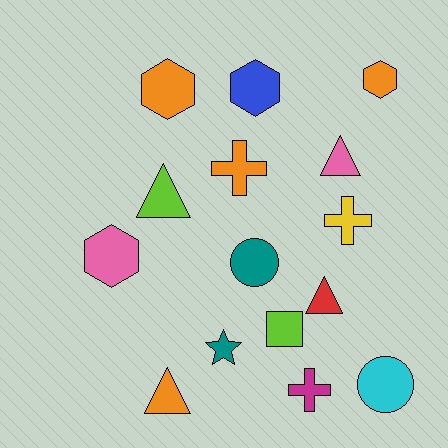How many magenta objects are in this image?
There is 1 magenta object.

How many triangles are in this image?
There are 4 triangles.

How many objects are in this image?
There are 15 objects.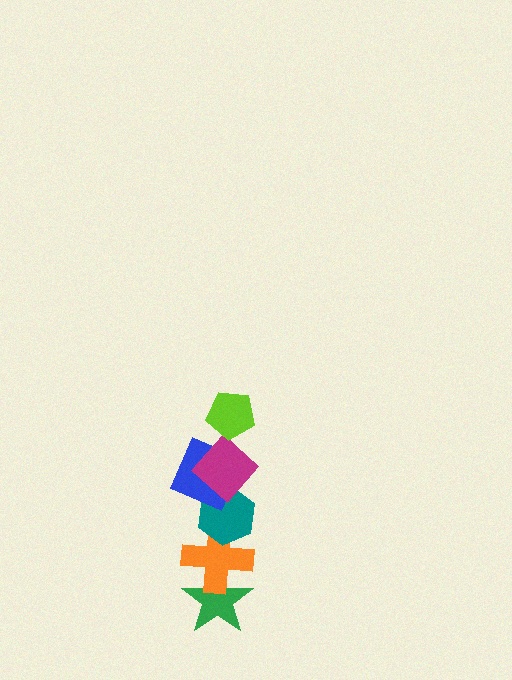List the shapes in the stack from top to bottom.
From top to bottom: the lime pentagon, the magenta diamond, the blue square, the teal hexagon, the orange cross, the green star.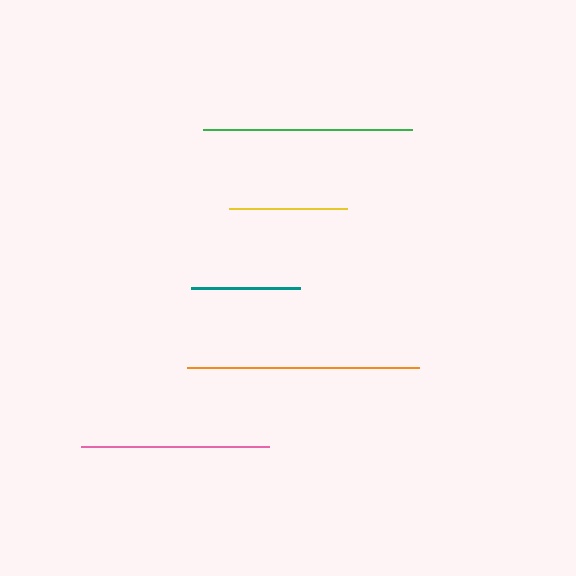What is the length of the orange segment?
The orange segment is approximately 232 pixels long.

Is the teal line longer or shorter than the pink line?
The pink line is longer than the teal line.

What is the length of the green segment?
The green segment is approximately 209 pixels long.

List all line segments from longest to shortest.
From longest to shortest: orange, green, pink, yellow, teal.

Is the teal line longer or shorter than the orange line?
The orange line is longer than the teal line.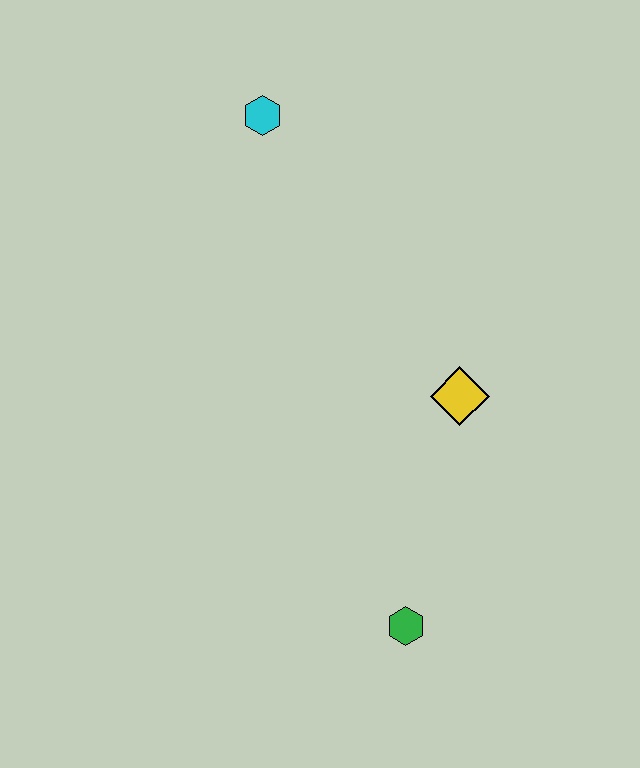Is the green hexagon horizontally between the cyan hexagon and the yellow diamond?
Yes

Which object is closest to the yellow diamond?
The green hexagon is closest to the yellow diamond.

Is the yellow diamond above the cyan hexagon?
No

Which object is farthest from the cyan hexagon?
The green hexagon is farthest from the cyan hexagon.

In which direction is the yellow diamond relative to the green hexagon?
The yellow diamond is above the green hexagon.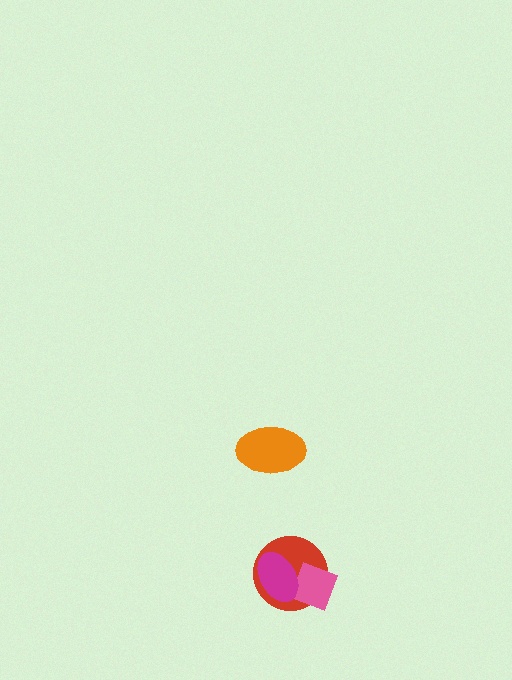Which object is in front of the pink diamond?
The magenta ellipse is in front of the pink diamond.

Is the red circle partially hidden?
Yes, it is partially covered by another shape.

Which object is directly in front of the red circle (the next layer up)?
The pink diamond is directly in front of the red circle.